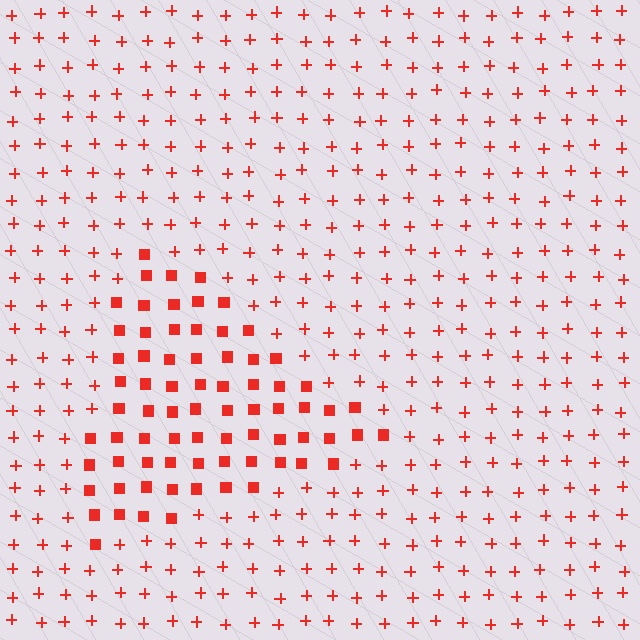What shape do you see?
I see a triangle.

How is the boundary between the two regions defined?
The boundary is defined by a change in element shape: squares inside vs. plus signs outside. All elements share the same color and spacing.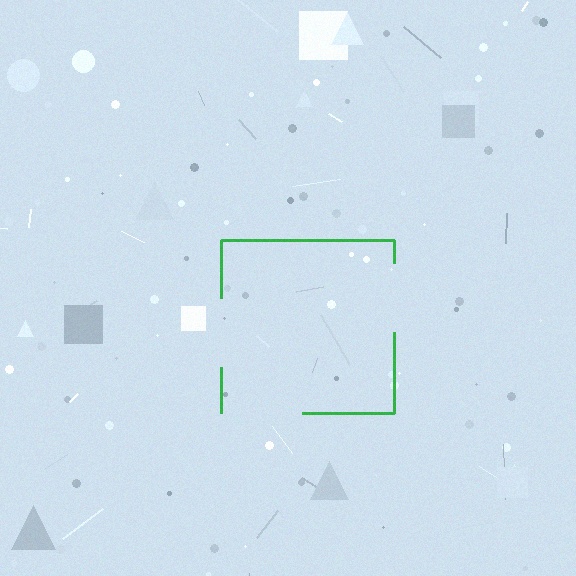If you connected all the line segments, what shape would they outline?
They would outline a square.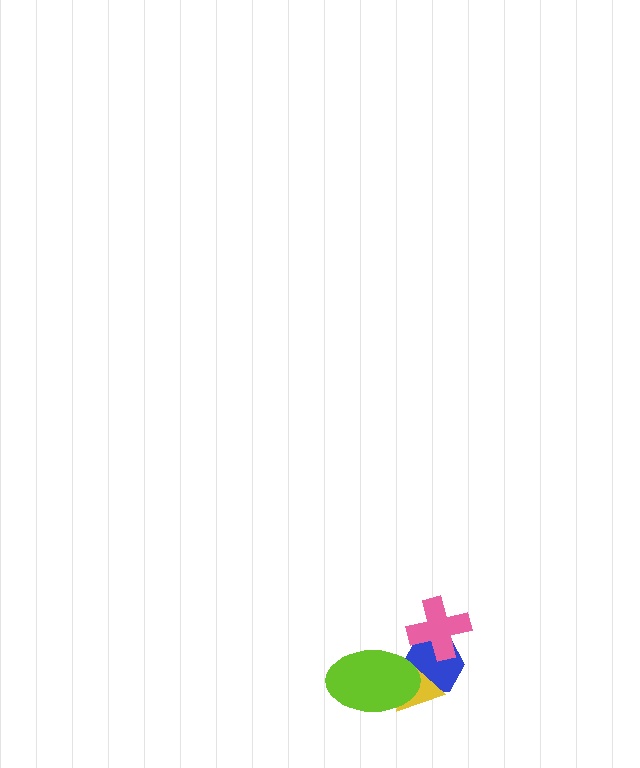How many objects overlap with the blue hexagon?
3 objects overlap with the blue hexagon.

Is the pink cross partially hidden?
No, no other shape covers it.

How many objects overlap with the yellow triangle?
2 objects overlap with the yellow triangle.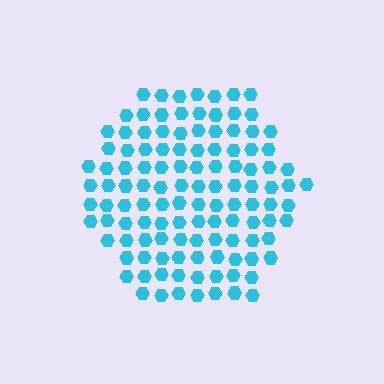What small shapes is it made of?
It is made of small hexagons.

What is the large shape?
The large shape is a hexagon.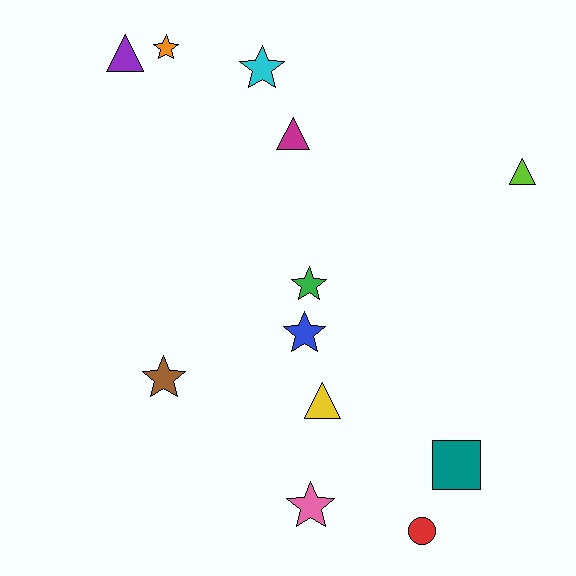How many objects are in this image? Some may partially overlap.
There are 12 objects.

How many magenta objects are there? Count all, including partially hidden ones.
There is 1 magenta object.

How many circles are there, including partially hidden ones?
There is 1 circle.